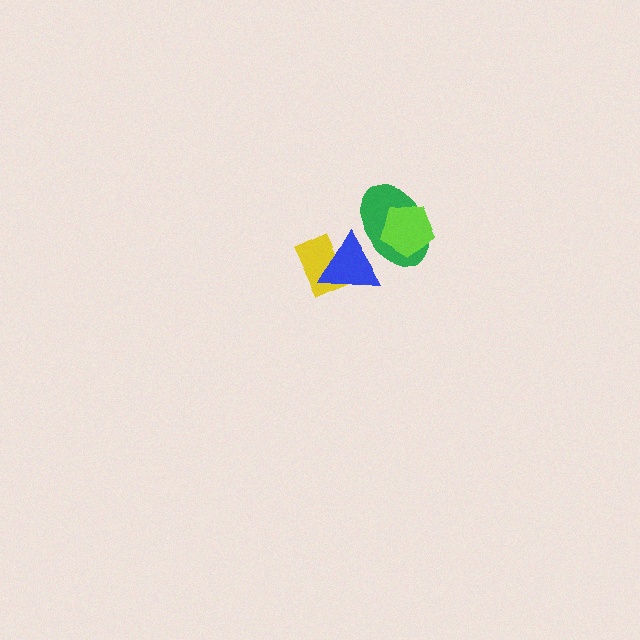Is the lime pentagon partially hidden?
No, no other shape covers it.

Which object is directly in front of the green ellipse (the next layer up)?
The lime pentagon is directly in front of the green ellipse.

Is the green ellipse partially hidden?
Yes, it is partially covered by another shape.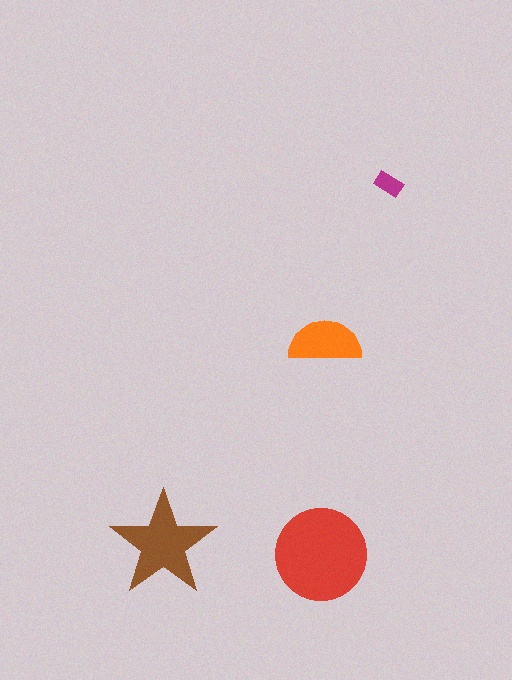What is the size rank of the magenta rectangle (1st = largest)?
4th.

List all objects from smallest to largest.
The magenta rectangle, the orange semicircle, the brown star, the red circle.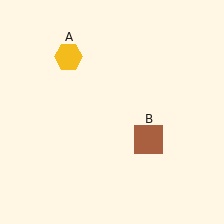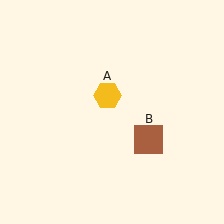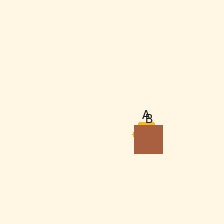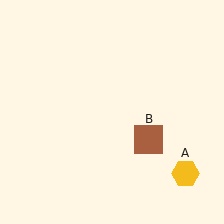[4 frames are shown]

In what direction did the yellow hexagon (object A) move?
The yellow hexagon (object A) moved down and to the right.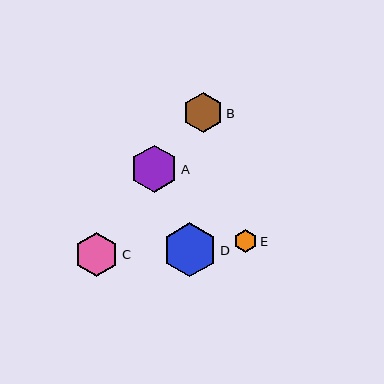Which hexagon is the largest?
Hexagon D is the largest with a size of approximately 54 pixels.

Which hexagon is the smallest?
Hexagon E is the smallest with a size of approximately 23 pixels.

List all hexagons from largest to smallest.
From largest to smallest: D, A, C, B, E.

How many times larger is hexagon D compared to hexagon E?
Hexagon D is approximately 2.4 times the size of hexagon E.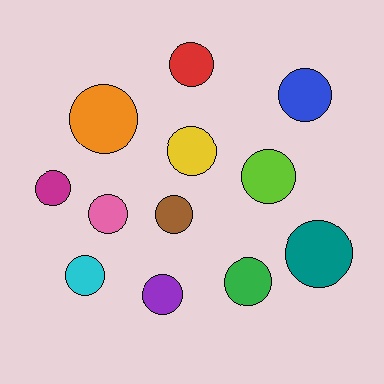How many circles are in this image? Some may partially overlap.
There are 12 circles.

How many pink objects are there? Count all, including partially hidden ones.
There is 1 pink object.